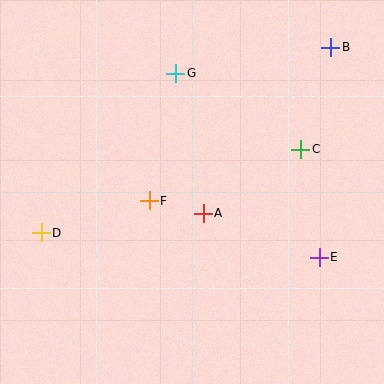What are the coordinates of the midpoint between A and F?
The midpoint between A and F is at (176, 207).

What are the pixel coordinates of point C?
Point C is at (301, 149).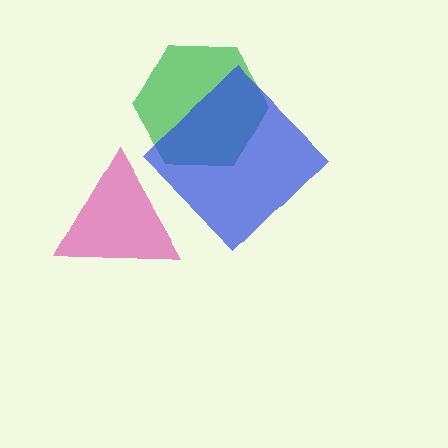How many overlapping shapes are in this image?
There are 3 overlapping shapes in the image.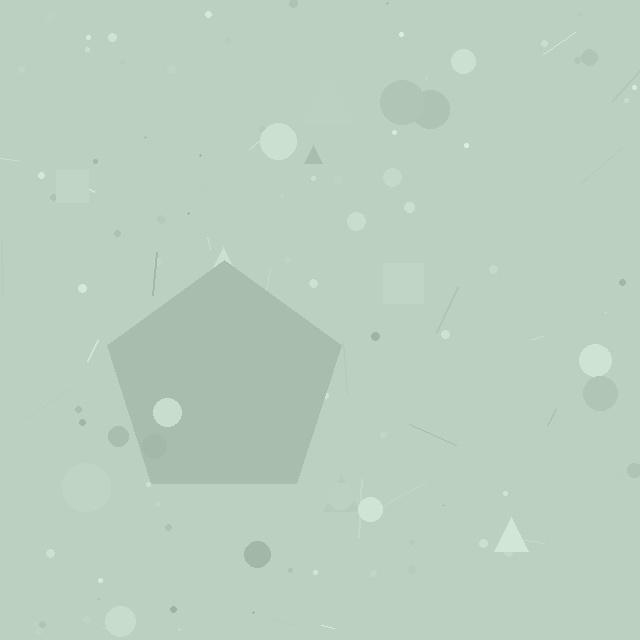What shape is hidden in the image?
A pentagon is hidden in the image.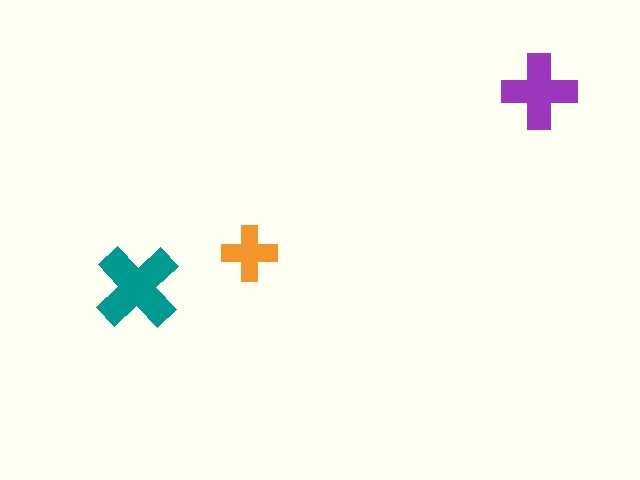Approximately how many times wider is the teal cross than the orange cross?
About 1.5 times wider.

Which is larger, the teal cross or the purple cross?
The teal one.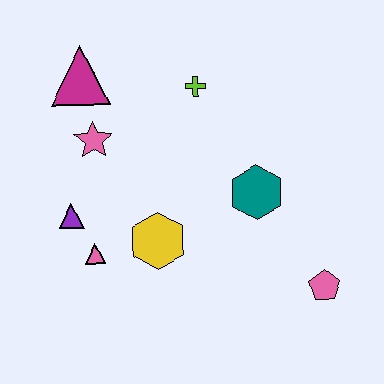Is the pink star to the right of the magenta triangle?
Yes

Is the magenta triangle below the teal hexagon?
No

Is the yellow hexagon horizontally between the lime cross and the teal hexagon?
No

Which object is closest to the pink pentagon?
The teal hexagon is closest to the pink pentagon.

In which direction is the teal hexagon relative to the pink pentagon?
The teal hexagon is above the pink pentagon.